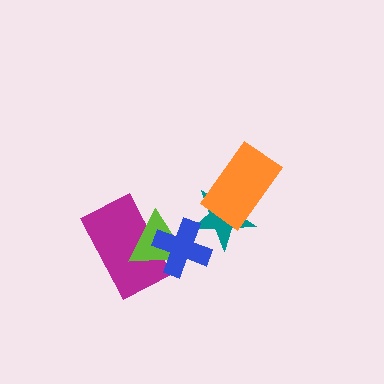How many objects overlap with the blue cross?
3 objects overlap with the blue cross.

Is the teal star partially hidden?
Yes, it is partially covered by another shape.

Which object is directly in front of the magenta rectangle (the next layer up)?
The lime triangle is directly in front of the magenta rectangle.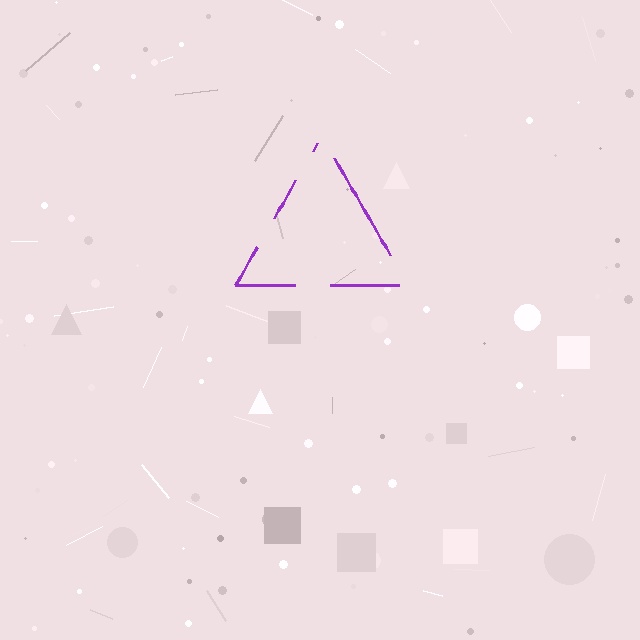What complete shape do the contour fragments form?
The contour fragments form a triangle.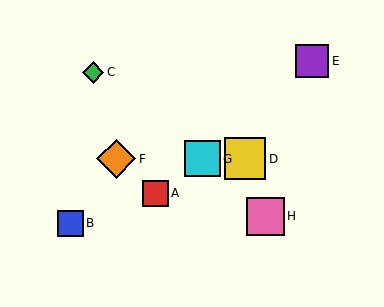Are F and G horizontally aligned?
Yes, both are at y≈159.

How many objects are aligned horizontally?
3 objects (D, F, G) are aligned horizontally.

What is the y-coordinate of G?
Object G is at y≈159.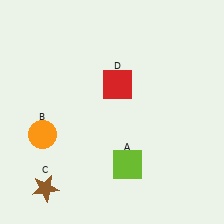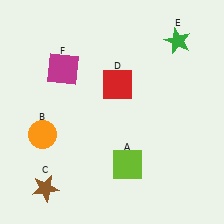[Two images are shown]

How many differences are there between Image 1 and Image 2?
There are 2 differences between the two images.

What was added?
A green star (E), a magenta square (F) were added in Image 2.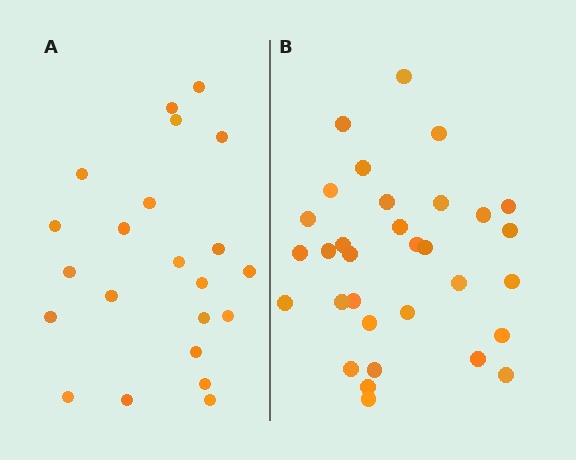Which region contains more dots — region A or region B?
Region B (the right region) has more dots.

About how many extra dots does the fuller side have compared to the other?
Region B has roughly 10 or so more dots than region A.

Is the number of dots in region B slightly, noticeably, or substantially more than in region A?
Region B has substantially more. The ratio is roughly 1.5 to 1.